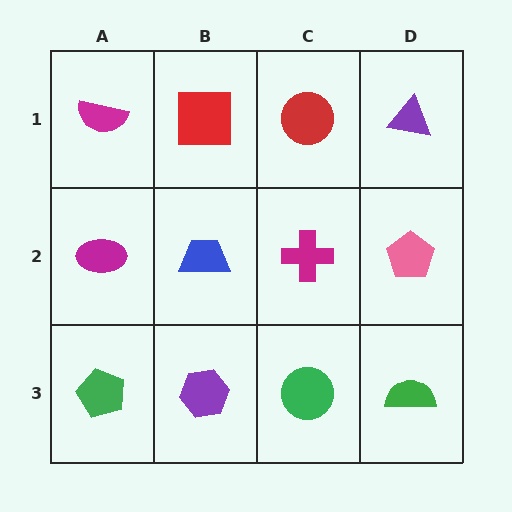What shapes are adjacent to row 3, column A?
A magenta ellipse (row 2, column A), a purple hexagon (row 3, column B).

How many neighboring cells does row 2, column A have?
3.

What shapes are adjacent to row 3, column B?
A blue trapezoid (row 2, column B), a green pentagon (row 3, column A), a green circle (row 3, column C).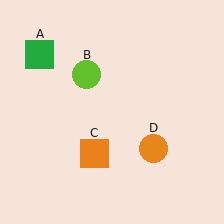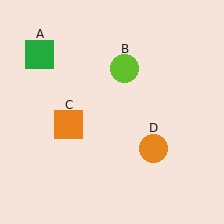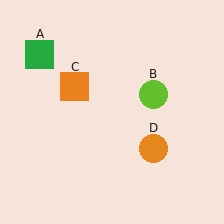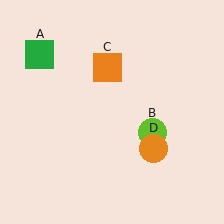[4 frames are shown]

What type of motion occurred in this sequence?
The lime circle (object B), orange square (object C) rotated clockwise around the center of the scene.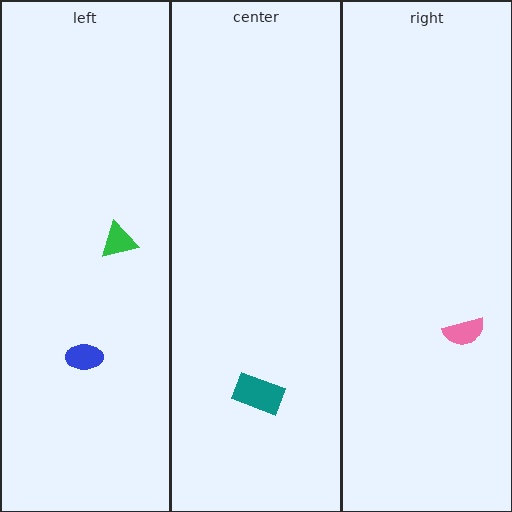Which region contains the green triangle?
The left region.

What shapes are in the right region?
The pink semicircle.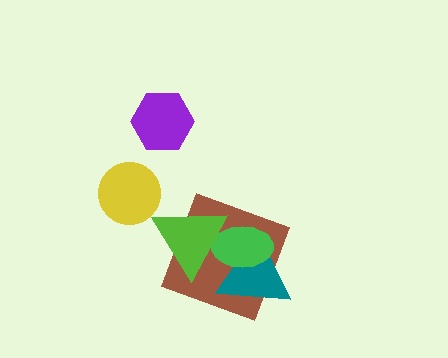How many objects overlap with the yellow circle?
0 objects overlap with the yellow circle.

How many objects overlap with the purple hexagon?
0 objects overlap with the purple hexagon.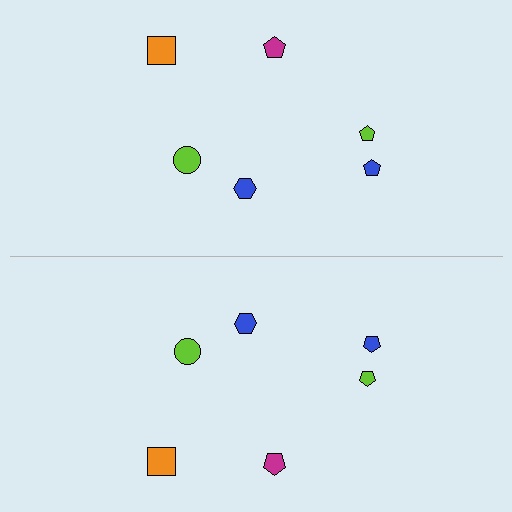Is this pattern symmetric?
Yes, this pattern has bilateral (reflection) symmetry.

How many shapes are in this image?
There are 12 shapes in this image.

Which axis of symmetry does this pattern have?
The pattern has a horizontal axis of symmetry running through the center of the image.